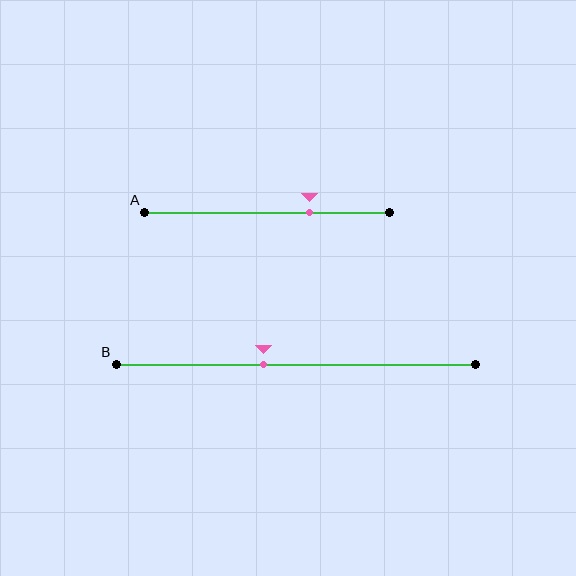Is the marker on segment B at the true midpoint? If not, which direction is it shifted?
No, the marker on segment B is shifted to the left by about 9% of the segment length.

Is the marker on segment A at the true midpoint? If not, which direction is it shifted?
No, the marker on segment A is shifted to the right by about 17% of the segment length.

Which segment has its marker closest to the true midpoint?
Segment B has its marker closest to the true midpoint.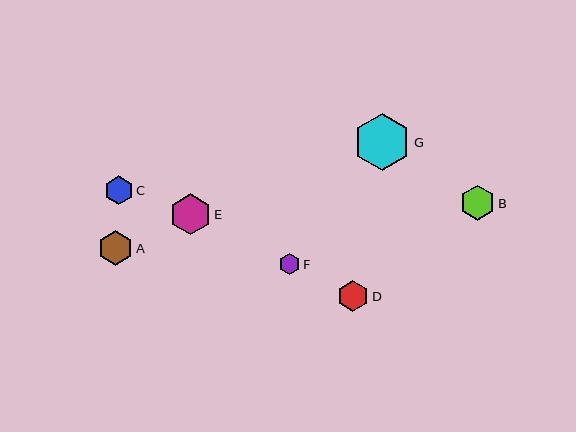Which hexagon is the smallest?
Hexagon F is the smallest with a size of approximately 21 pixels.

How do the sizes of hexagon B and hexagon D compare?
Hexagon B and hexagon D are approximately the same size.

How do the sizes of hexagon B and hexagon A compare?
Hexagon B and hexagon A are approximately the same size.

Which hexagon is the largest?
Hexagon G is the largest with a size of approximately 57 pixels.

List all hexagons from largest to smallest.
From largest to smallest: G, E, B, A, D, C, F.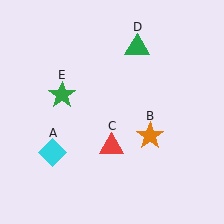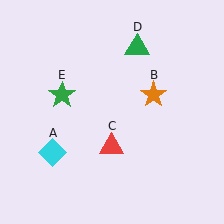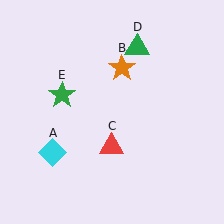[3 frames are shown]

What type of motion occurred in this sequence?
The orange star (object B) rotated counterclockwise around the center of the scene.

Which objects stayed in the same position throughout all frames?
Cyan diamond (object A) and red triangle (object C) and green triangle (object D) and green star (object E) remained stationary.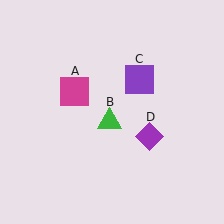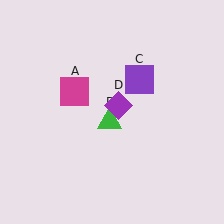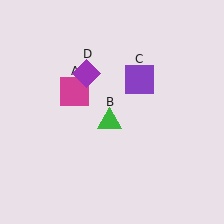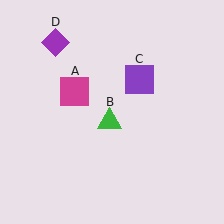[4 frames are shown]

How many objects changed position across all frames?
1 object changed position: purple diamond (object D).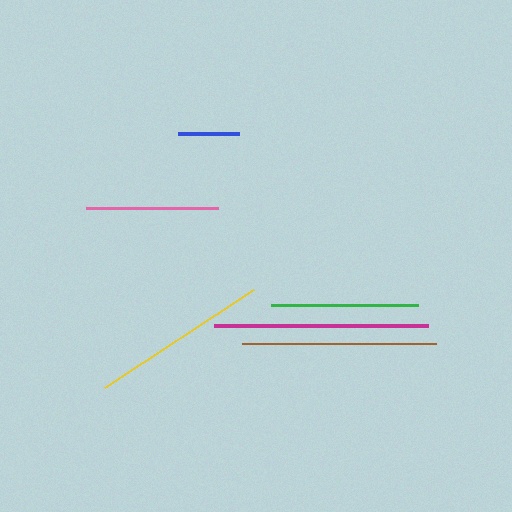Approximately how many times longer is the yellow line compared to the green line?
The yellow line is approximately 1.2 times the length of the green line.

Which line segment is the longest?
The magenta line is the longest at approximately 214 pixels.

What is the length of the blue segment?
The blue segment is approximately 61 pixels long.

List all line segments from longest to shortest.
From longest to shortest: magenta, brown, yellow, green, pink, blue.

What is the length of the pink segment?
The pink segment is approximately 132 pixels long.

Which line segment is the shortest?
The blue line is the shortest at approximately 61 pixels.